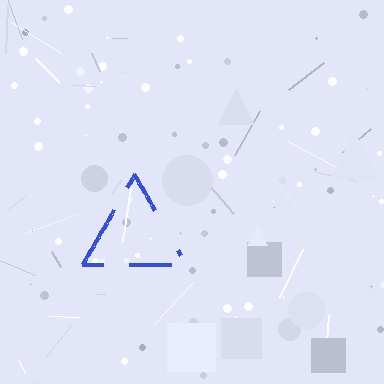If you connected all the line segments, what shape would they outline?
They would outline a triangle.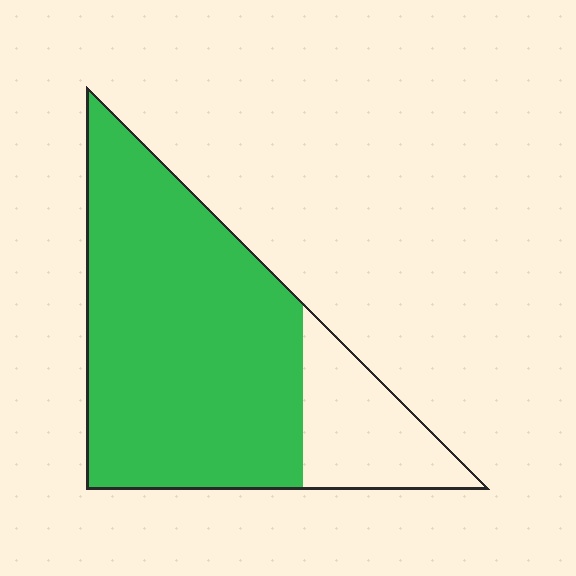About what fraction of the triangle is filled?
About four fifths (4/5).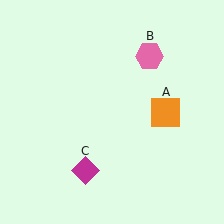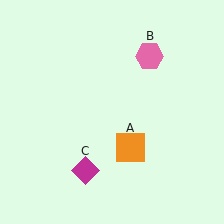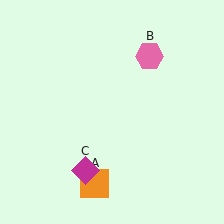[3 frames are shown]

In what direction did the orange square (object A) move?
The orange square (object A) moved down and to the left.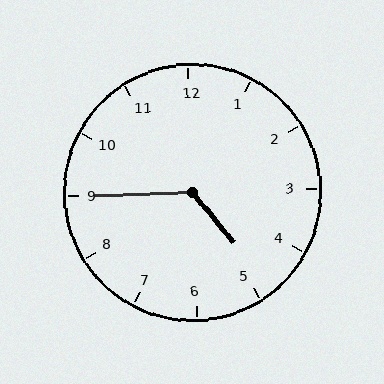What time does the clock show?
4:45.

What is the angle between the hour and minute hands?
Approximately 128 degrees.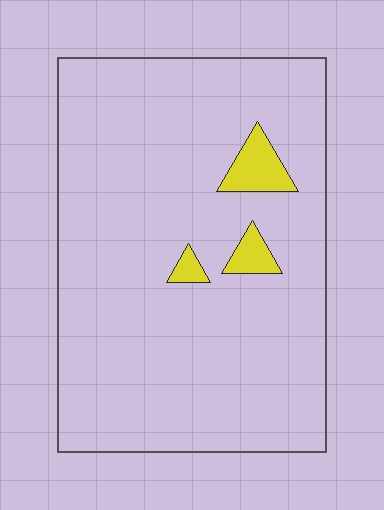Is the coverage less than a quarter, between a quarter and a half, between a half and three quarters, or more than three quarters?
Less than a quarter.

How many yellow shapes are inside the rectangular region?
3.